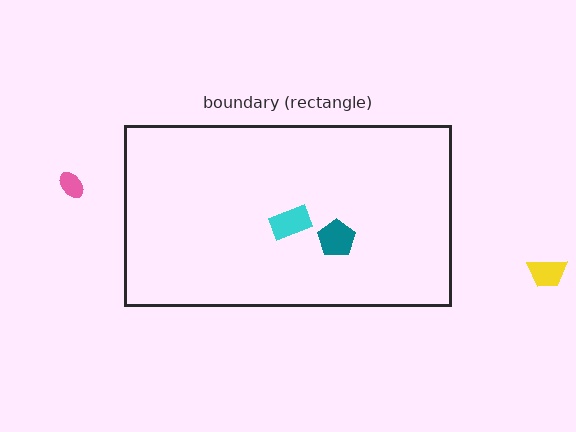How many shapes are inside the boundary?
2 inside, 2 outside.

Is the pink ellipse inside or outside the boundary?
Outside.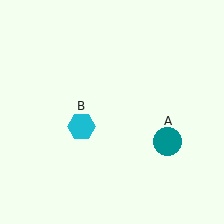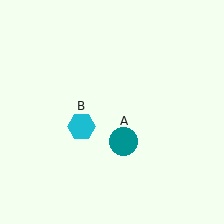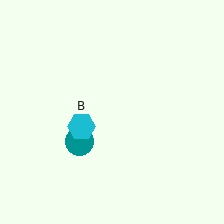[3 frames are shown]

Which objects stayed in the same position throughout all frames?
Cyan hexagon (object B) remained stationary.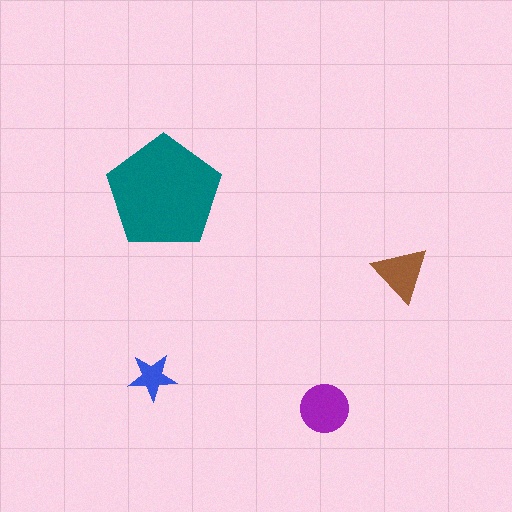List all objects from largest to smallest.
The teal pentagon, the purple circle, the brown triangle, the blue star.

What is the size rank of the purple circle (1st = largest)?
2nd.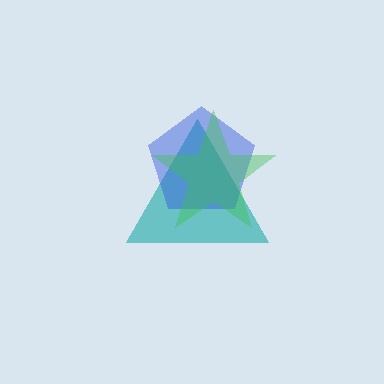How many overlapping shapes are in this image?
There are 3 overlapping shapes in the image.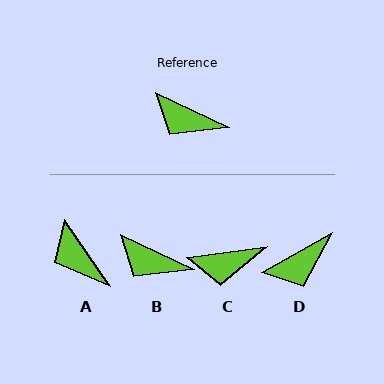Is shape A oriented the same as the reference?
No, it is off by about 30 degrees.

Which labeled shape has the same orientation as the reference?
B.